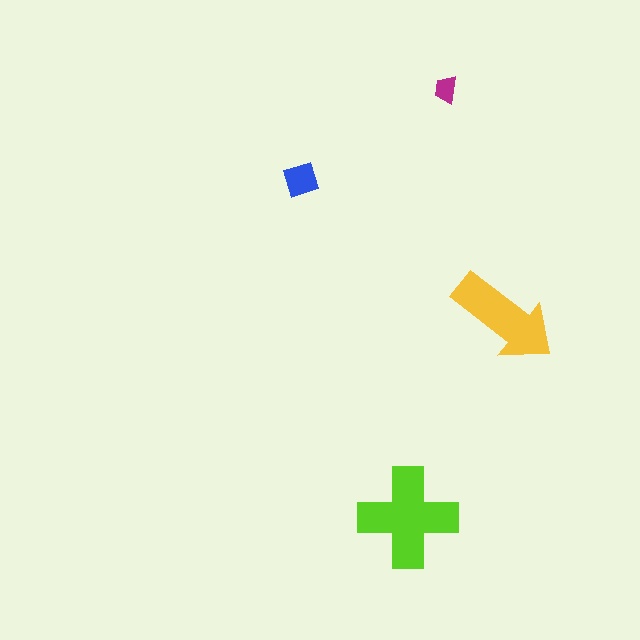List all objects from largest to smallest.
The lime cross, the yellow arrow, the blue square, the magenta trapezoid.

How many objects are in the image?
There are 4 objects in the image.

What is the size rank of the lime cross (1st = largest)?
1st.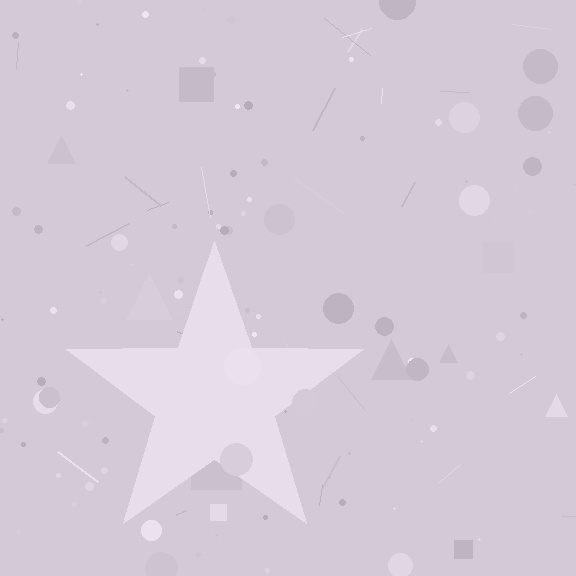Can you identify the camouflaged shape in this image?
The camouflaged shape is a star.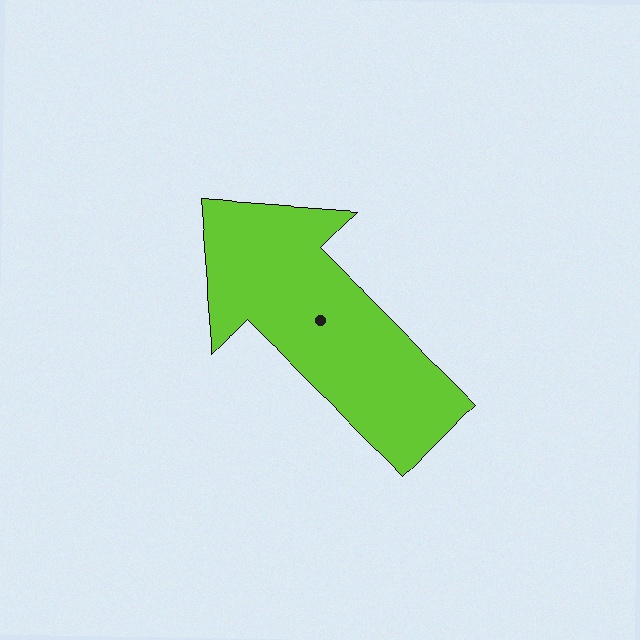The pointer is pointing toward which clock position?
Roughly 10 o'clock.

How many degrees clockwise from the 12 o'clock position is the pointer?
Approximately 315 degrees.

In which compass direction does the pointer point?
Northwest.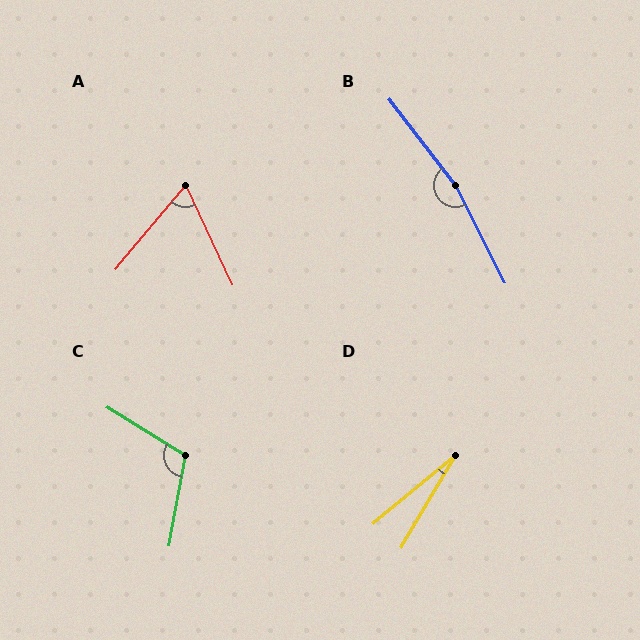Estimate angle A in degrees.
Approximately 65 degrees.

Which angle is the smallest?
D, at approximately 20 degrees.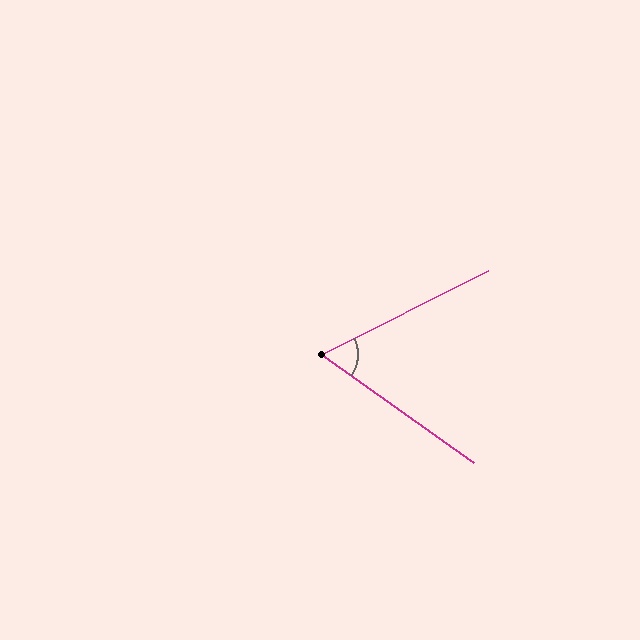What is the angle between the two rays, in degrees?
Approximately 62 degrees.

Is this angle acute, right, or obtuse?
It is acute.